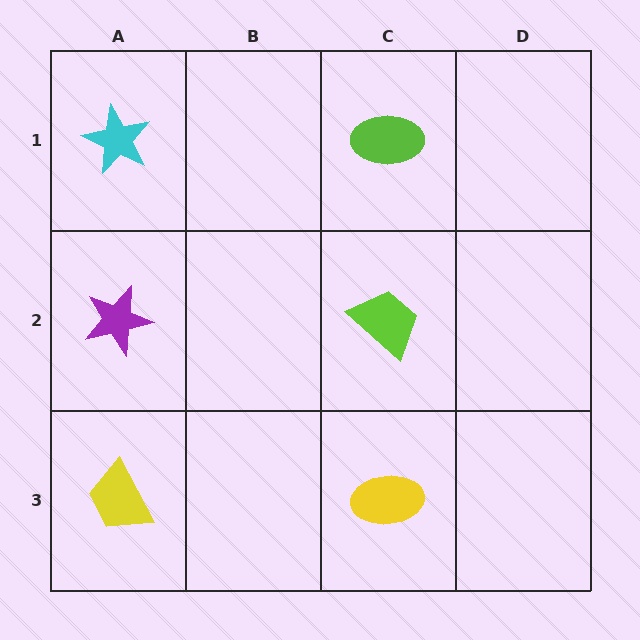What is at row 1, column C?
A lime ellipse.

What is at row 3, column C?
A yellow ellipse.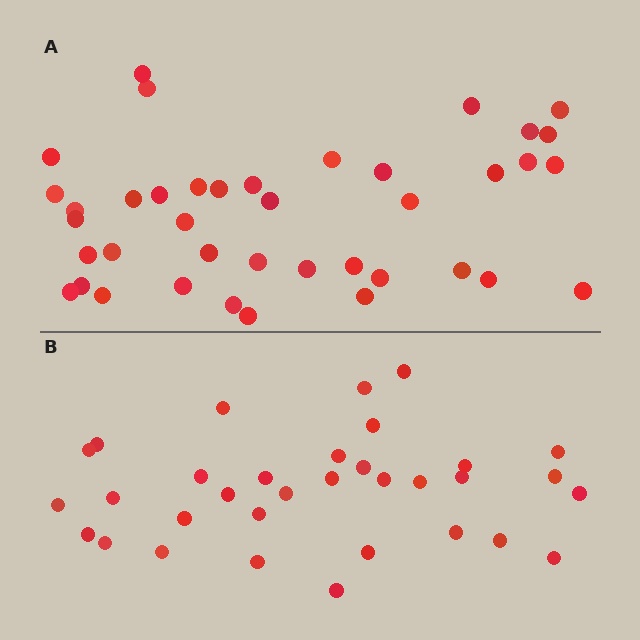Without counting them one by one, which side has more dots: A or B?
Region A (the top region) has more dots.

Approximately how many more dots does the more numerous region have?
Region A has roughly 8 or so more dots than region B.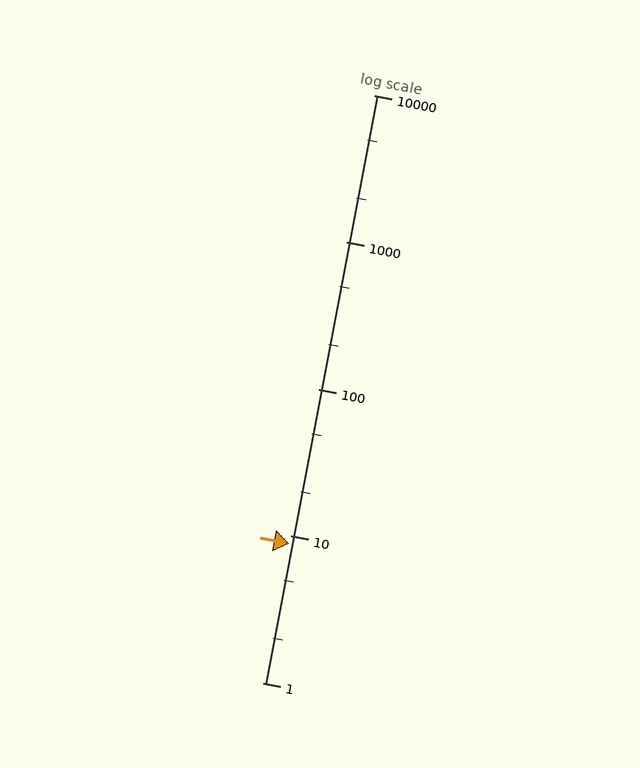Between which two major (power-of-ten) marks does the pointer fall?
The pointer is between 1 and 10.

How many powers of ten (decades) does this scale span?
The scale spans 4 decades, from 1 to 10000.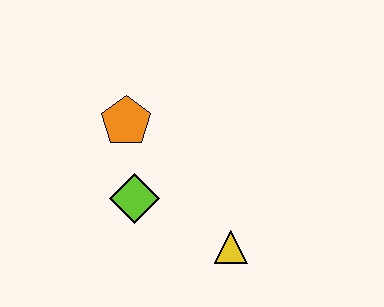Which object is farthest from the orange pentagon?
The yellow triangle is farthest from the orange pentagon.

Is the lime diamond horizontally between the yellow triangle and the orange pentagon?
Yes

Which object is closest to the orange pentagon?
The lime diamond is closest to the orange pentagon.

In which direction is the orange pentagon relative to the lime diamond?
The orange pentagon is above the lime diamond.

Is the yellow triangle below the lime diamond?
Yes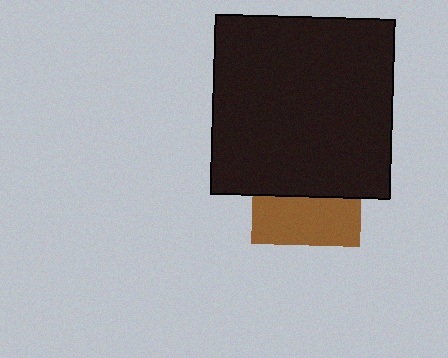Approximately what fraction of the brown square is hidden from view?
Roughly 56% of the brown square is hidden behind the black square.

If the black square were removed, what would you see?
You would see the complete brown square.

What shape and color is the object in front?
The object in front is a black square.